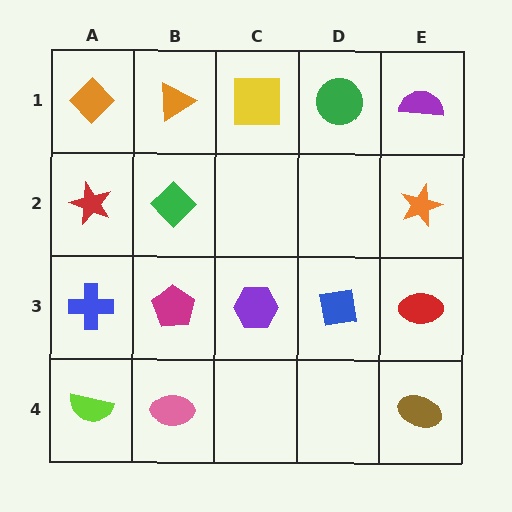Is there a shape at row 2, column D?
No, that cell is empty.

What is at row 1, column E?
A purple semicircle.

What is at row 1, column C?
A yellow square.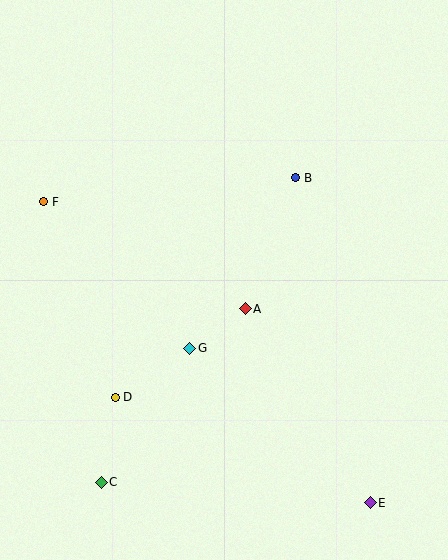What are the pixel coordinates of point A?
Point A is at (245, 309).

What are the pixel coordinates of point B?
Point B is at (296, 178).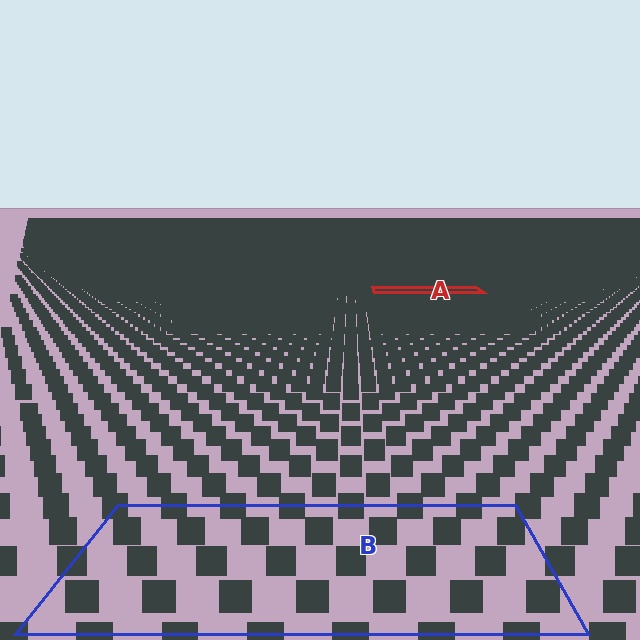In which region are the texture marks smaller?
The texture marks are smaller in region A, because it is farther away.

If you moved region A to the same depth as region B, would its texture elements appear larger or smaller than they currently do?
They would appear larger. At a closer depth, the same texture elements are projected at a bigger on-screen size.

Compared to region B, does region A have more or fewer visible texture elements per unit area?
Region A has more texture elements per unit area — they are packed more densely because it is farther away.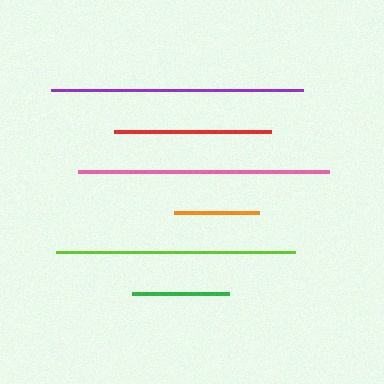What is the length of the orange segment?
The orange segment is approximately 85 pixels long.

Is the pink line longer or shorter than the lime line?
The pink line is longer than the lime line.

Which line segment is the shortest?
The orange line is the shortest at approximately 85 pixels.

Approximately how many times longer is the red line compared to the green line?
The red line is approximately 1.6 times the length of the green line.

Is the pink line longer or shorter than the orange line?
The pink line is longer than the orange line.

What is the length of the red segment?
The red segment is approximately 156 pixels long.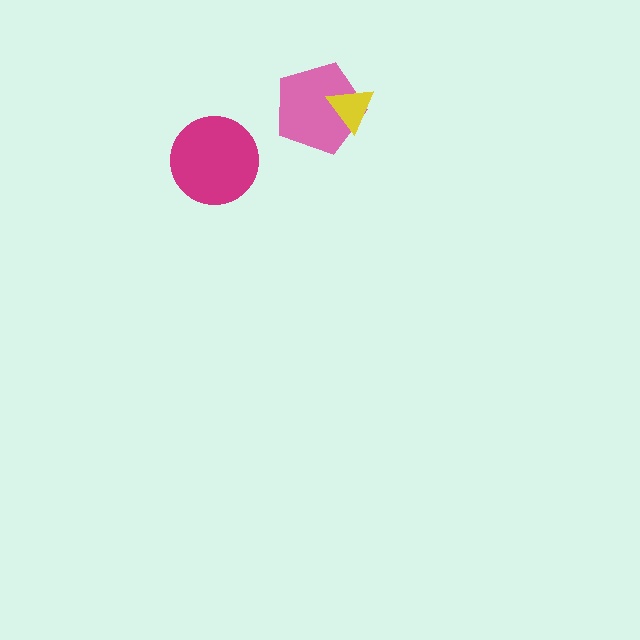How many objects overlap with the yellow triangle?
1 object overlaps with the yellow triangle.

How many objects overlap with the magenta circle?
0 objects overlap with the magenta circle.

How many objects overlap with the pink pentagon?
1 object overlaps with the pink pentagon.